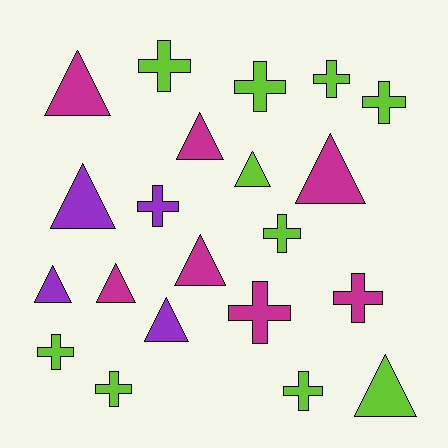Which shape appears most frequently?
Cross, with 11 objects.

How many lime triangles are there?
There are 2 lime triangles.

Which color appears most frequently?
Lime, with 10 objects.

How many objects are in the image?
There are 21 objects.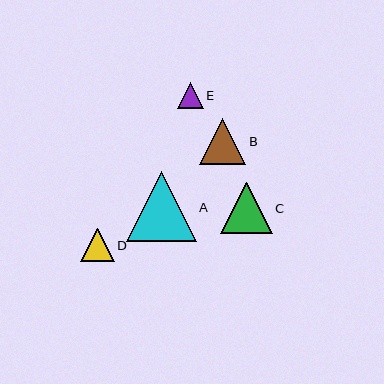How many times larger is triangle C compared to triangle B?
Triangle C is approximately 1.1 times the size of triangle B.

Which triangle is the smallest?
Triangle E is the smallest with a size of approximately 26 pixels.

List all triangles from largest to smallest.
From largest to smallest: A, C, B, D, E.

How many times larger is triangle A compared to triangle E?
Triangle A is approximately 2.7 times the size of triangle E.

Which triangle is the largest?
Triangle A is the largest with a size of approximately 69 pixels.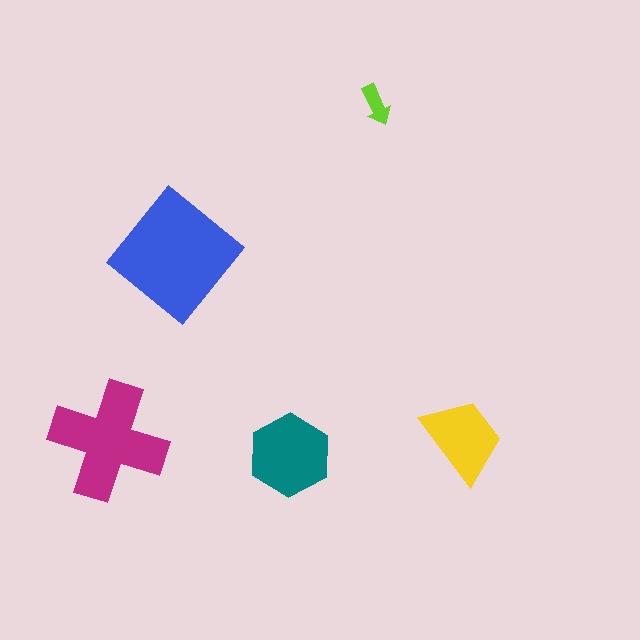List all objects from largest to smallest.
The blue diamond, the magenta cross, the teal hexagon, the yellow trapezoid, the lime arrow.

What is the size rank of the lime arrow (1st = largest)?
5th.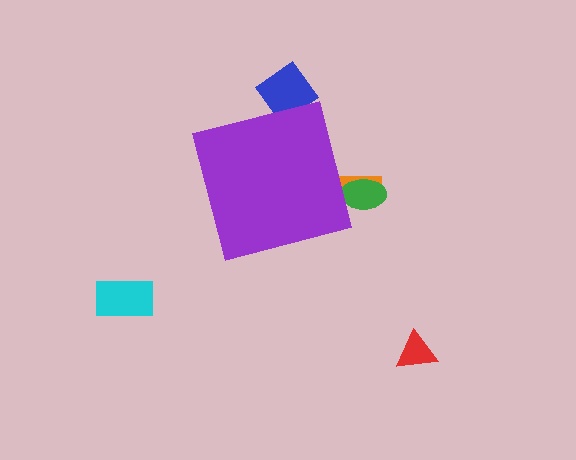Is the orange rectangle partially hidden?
Yes, the orange rectangle is partially hidden behind the purple square.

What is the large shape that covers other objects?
A purple square.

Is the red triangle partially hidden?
No, the red triangle is fully visible.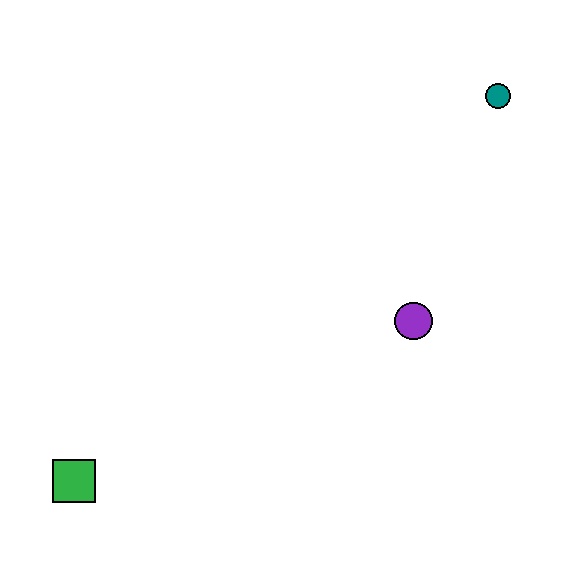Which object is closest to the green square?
The purple circle is closest to the green square.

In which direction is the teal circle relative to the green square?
The teal circle is to the right of the green square.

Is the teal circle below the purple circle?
No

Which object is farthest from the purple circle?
The green square is farthest from the purple circle.